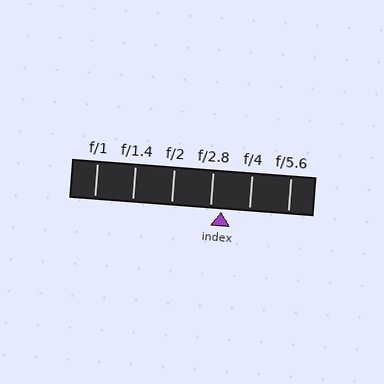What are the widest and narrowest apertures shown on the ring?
The widest aperture shown is f/1 and the narrowest is f/5.6.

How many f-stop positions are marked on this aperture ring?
There are 6 f-stop positions marked.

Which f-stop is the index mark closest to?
The index mark is closest to f/2.8.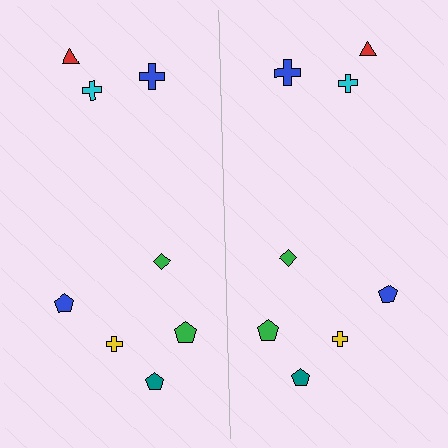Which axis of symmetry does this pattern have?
The pattern has a vertical axis of symmetry running through the center of the image.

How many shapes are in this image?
There are 16 shapes in this image.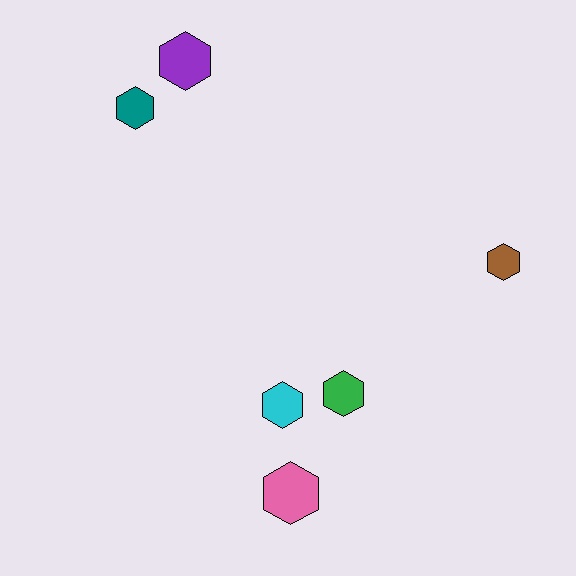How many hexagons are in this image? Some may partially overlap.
There are 6 hexagons.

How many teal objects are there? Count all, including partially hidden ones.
There is 1 teal object.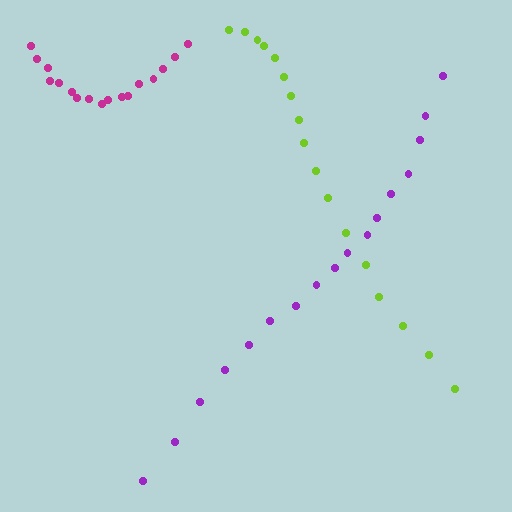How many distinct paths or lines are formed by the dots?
There are 3 distinct paths.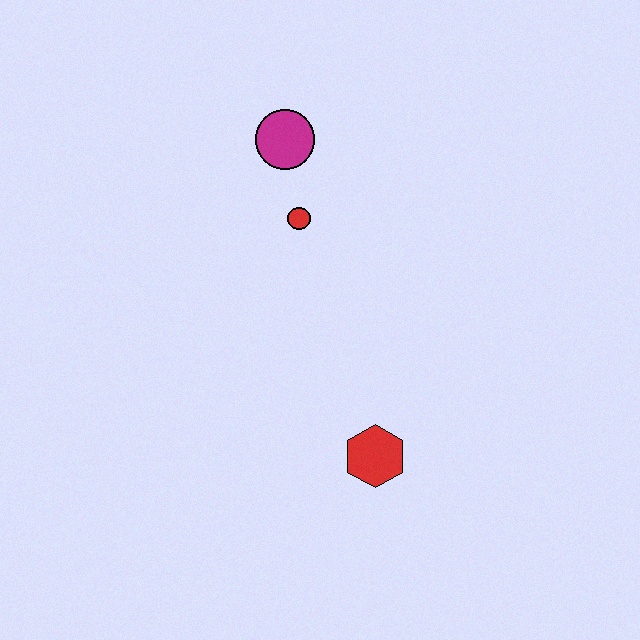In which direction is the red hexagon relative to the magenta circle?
The red hexagon is below the magenta circle.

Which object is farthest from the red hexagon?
The magenta circle is farthest from the red hexagon.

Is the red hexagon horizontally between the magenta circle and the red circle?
No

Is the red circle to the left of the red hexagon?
Yes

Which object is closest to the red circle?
The magenta circle is closest to the red circle.